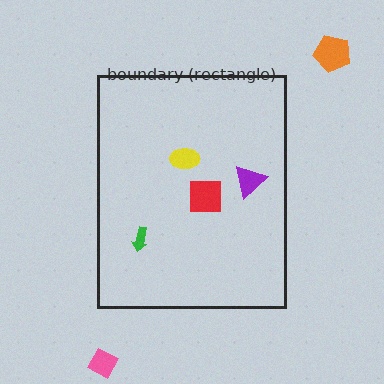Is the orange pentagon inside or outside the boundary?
Outside.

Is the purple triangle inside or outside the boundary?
Inside.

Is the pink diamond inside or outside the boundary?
Outside.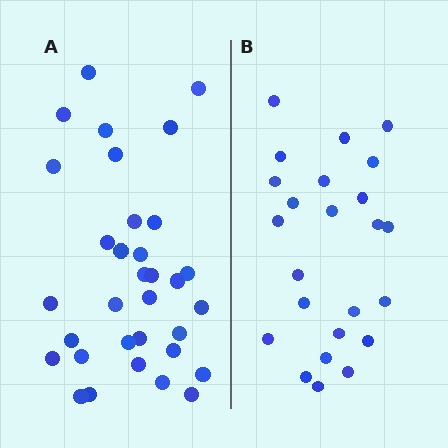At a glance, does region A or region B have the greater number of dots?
Region A (the left region) has more dots.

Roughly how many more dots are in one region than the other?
Region A has roughly 8 or so more dots than region B.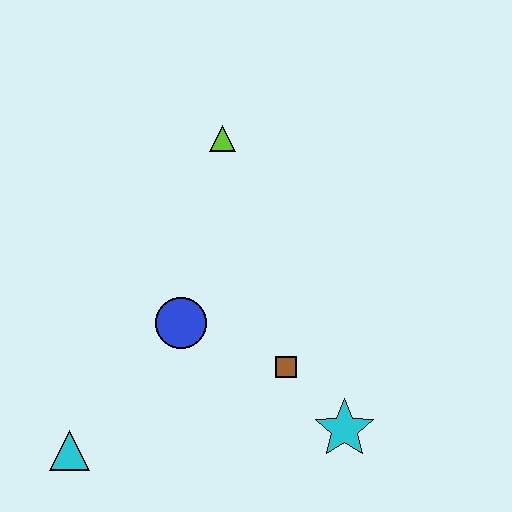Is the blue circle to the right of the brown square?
No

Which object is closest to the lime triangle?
The blue circle is closest to the lime triangle.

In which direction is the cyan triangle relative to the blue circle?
The cyan triangle is below the blue circle.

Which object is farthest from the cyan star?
The lime triangle is farthest from the cyan star.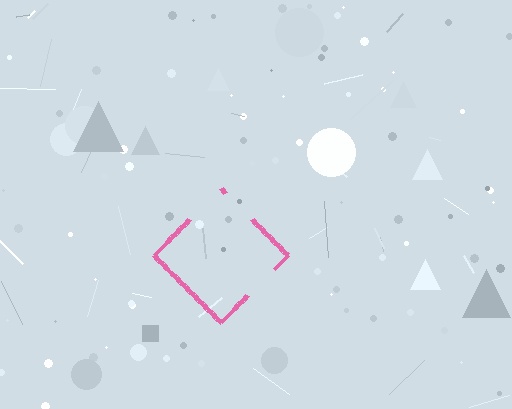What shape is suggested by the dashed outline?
The dashed outline suggests a diamond.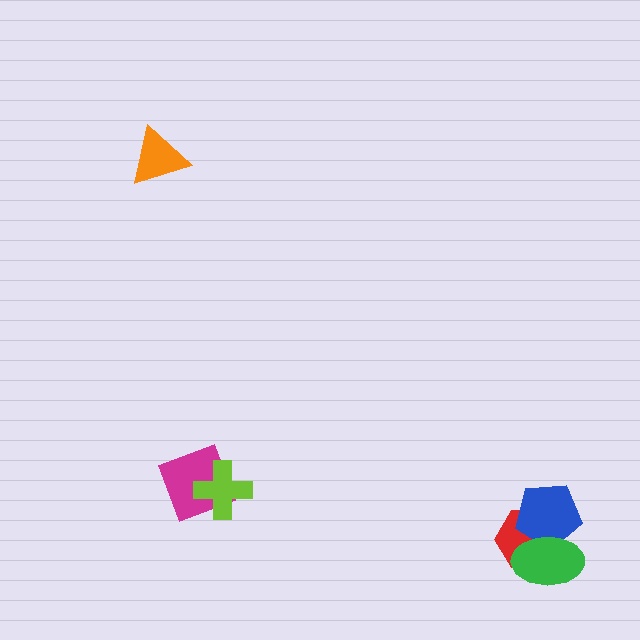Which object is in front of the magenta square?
The lime cross is in front of the magenta square.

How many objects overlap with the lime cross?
1 object overlaps with the lime cross.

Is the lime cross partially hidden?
No, no other shape covers it.